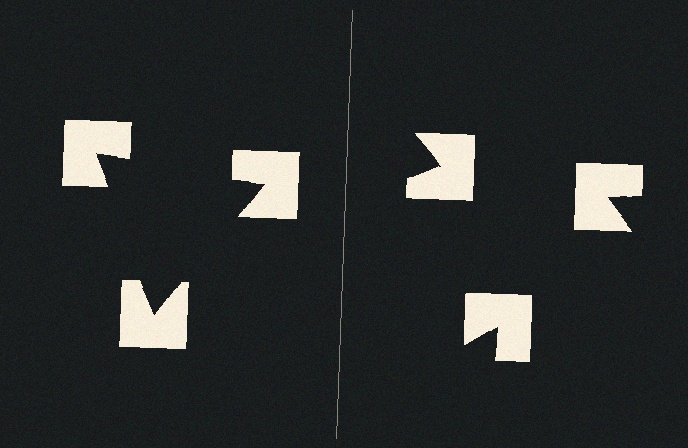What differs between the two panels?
The notched squares are positioned identically on both sides; only the wedge orientations differ. On the left they align to a triangle; on the right they are misaligned.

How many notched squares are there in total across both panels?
6 — 3 on each side.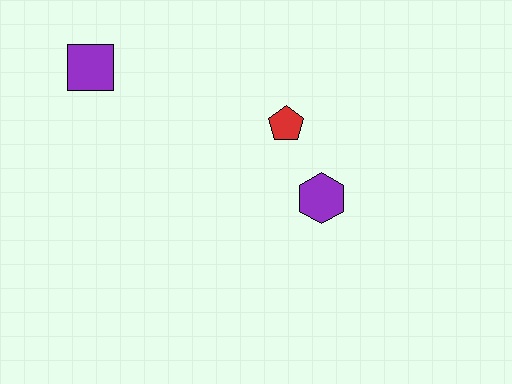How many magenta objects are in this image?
There are no magenta objects.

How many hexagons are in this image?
There is 1 hexagon.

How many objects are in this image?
There are 3 objects.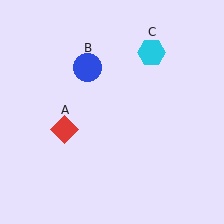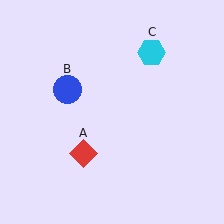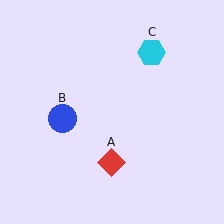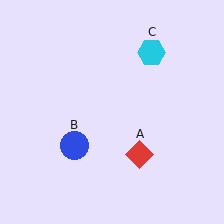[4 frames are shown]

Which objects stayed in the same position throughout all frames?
Cyan hexagon (object C) remained stationary.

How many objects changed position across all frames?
2 objects changed position: red diamond (object A), blue circle (object B).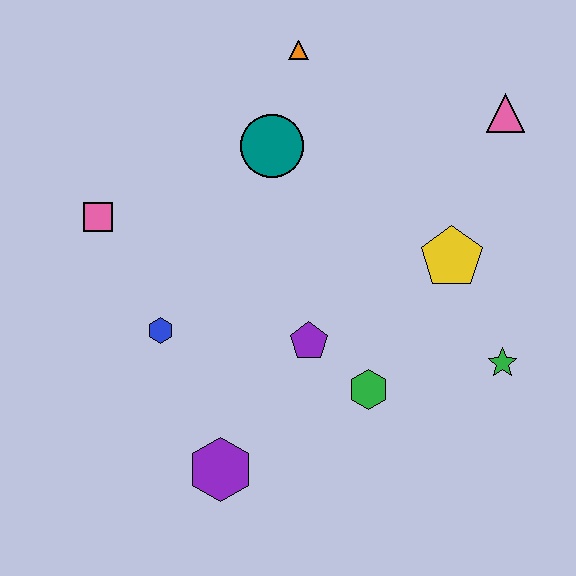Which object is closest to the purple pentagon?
The green hexagon is closest to the purple pentagon.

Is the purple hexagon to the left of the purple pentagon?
Yes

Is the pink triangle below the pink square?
No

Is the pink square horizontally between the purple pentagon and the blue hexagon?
No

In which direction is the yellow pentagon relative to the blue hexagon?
The yellow pentagon is to the right of the blue hexagon.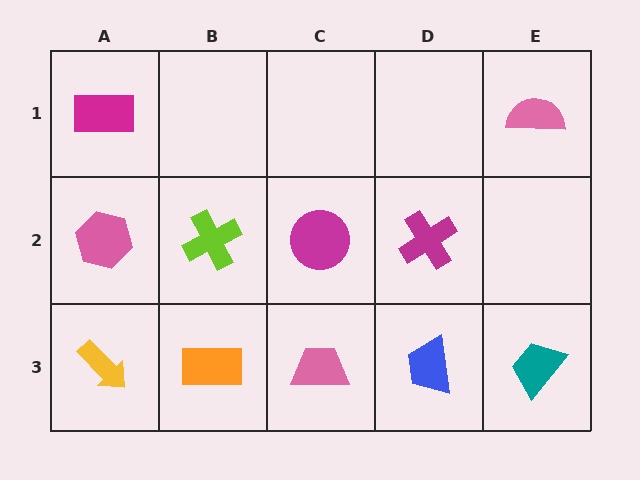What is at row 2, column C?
A magenta circle.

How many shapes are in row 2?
4 shapes.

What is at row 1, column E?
A pink semicircle.